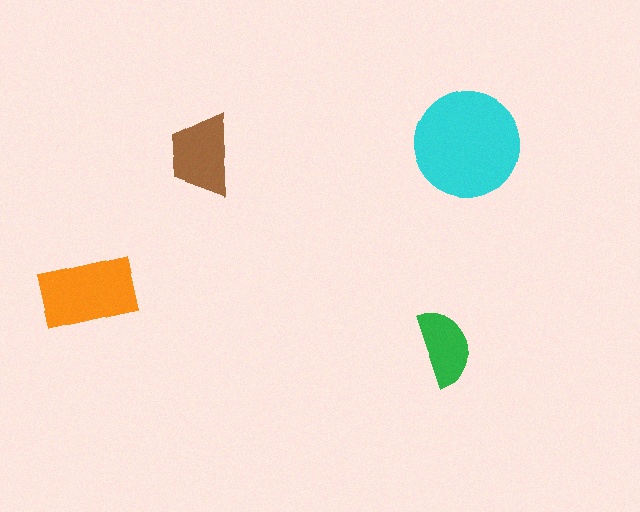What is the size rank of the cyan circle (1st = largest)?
1st.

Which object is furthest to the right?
The cyan circle is rightmost.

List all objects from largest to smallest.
The cyan circle, the orange rectangle, the brown trapezoid, the green semicircle.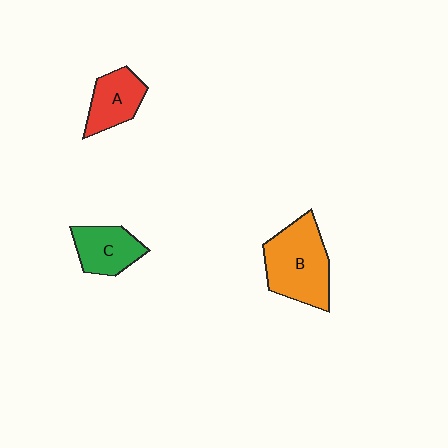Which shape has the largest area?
Shape B (orange).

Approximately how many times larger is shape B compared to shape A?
Approximately 1.7 times.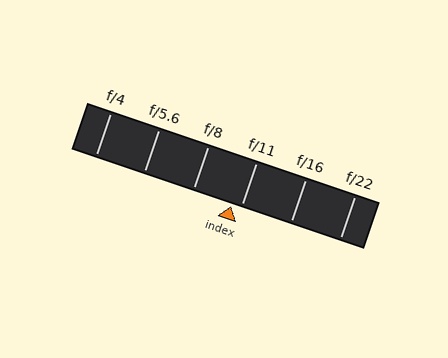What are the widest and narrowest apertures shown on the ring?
The widest aperture shown is f/4 and the narrowest is f/22.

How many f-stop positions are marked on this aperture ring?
There are 6 f-stop positions marked.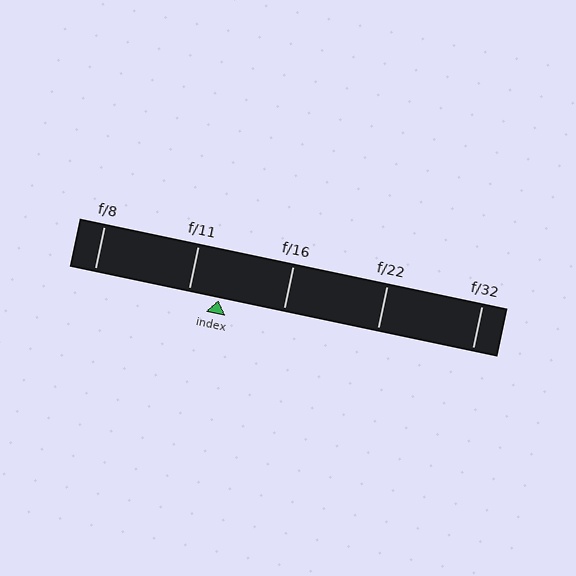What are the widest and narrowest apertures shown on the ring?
The widest aperture shown is f/8 and the narrowest is f/32.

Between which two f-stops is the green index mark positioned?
The index mark is between f/11 and f/16.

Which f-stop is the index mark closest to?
The index mark is closest to f/11.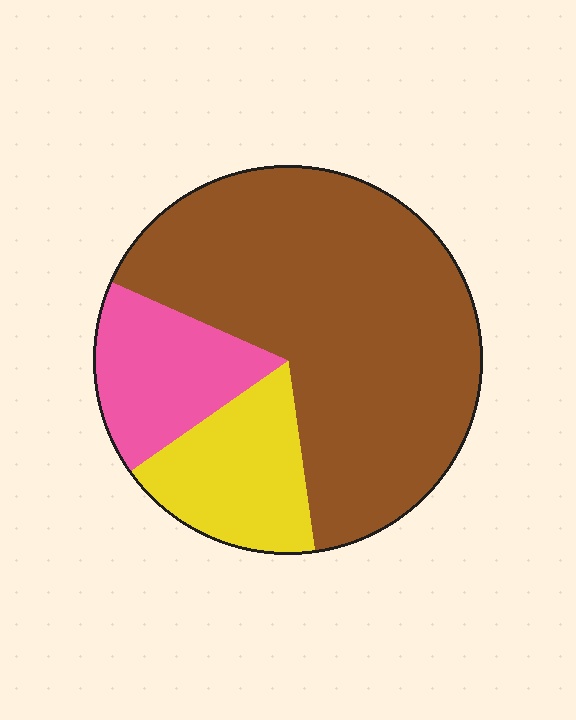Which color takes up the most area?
Brown, at roughly 65%.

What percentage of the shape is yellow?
Yellow takes up about one sixth (1/6) of the shape.